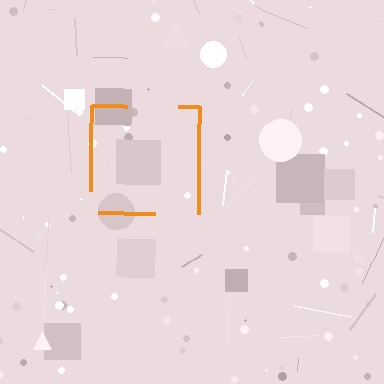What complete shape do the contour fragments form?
The contour fragments form a square.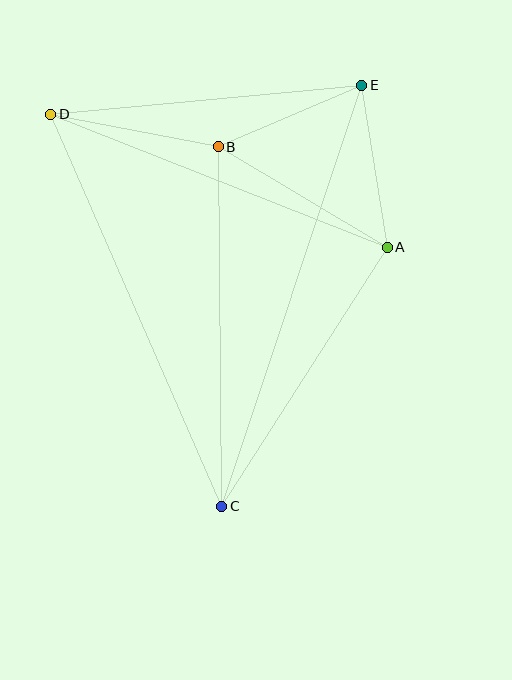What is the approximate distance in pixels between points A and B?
The distance between A and B is approximately 197 pixels.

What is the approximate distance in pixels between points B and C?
The distance between B and C is approximately 360 pixels.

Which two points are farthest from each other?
Points C and E are farthest from each other.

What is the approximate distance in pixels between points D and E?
The distance between D and E is approximately 312 pixels.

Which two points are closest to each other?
Points B and E are closest to each other.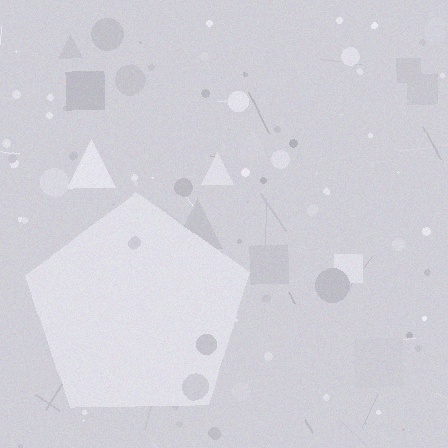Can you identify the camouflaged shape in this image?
The camouflaged shape is a pentagon.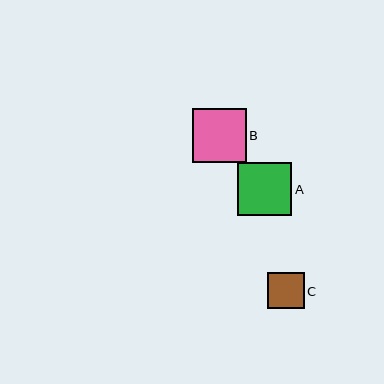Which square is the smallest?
Square C is the smallest with a size of approximately 36 pixels.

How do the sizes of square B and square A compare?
Square B and square A are approximately the same size.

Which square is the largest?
Square B is the largest with a size of approximately 54 pixels.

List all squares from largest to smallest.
From largest to smallest: B, A, C.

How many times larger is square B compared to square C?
Square B is approximately 1.5 times the size of square C.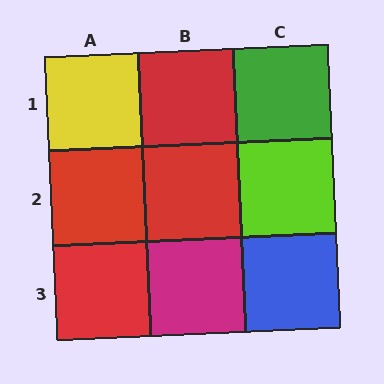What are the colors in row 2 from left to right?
Red, red, lime.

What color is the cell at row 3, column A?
Red.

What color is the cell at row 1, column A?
Yellow.